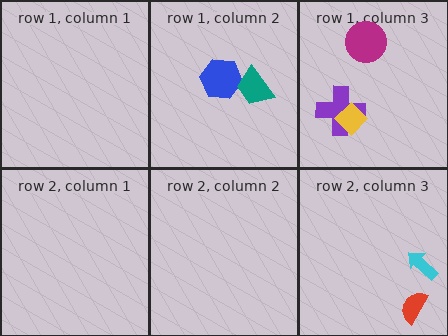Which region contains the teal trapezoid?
The row 1, column 2 region.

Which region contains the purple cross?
The row 1, column 3 region.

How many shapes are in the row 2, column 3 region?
2.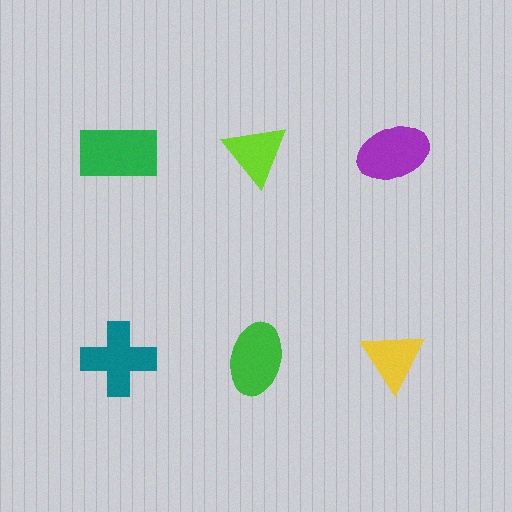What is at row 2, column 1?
A teal cross.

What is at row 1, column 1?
A green rectangle.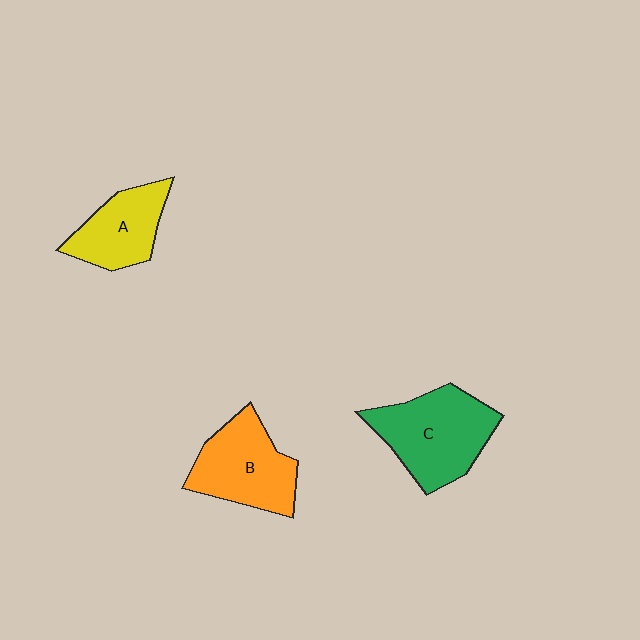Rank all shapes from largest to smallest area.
From largest to smallest: C (green), B (orange), A (yellow).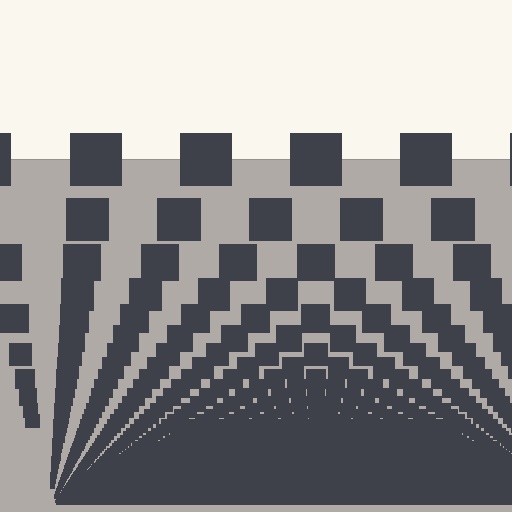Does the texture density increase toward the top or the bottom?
Density increases toward the bottom.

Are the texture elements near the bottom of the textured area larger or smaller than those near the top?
Smaller. The gradient is inverted — elements near the bottom are smaller and denser.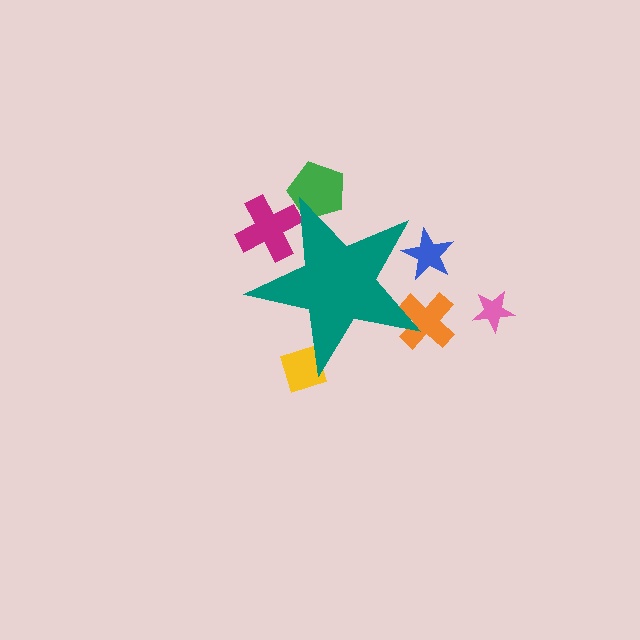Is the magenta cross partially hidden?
Yes, the magenta cross is partially hidden behind the teal star.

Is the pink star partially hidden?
No, the pink star is fully visible.